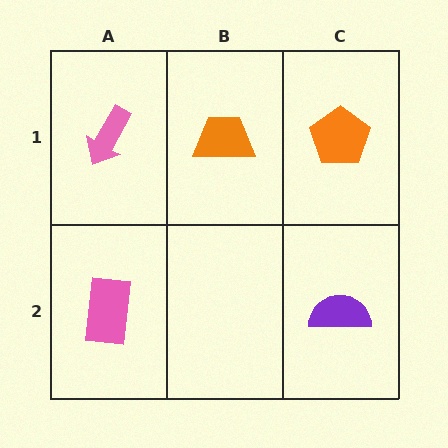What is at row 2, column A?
A pink rectangle.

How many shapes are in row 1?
3 shapes.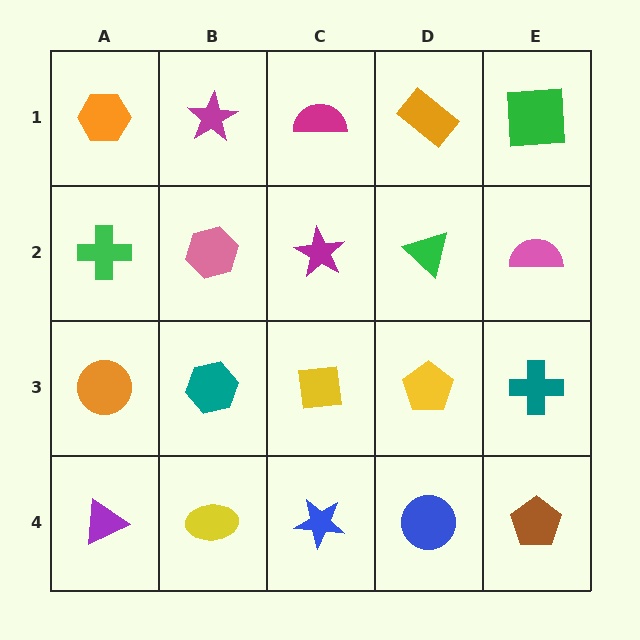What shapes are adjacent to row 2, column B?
A magenta star (row 1, column B), a teal hexagon (row 3, column B), a green cross (row 2, column A), a magenta star (row 2, column C).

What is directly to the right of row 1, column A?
A magenta star.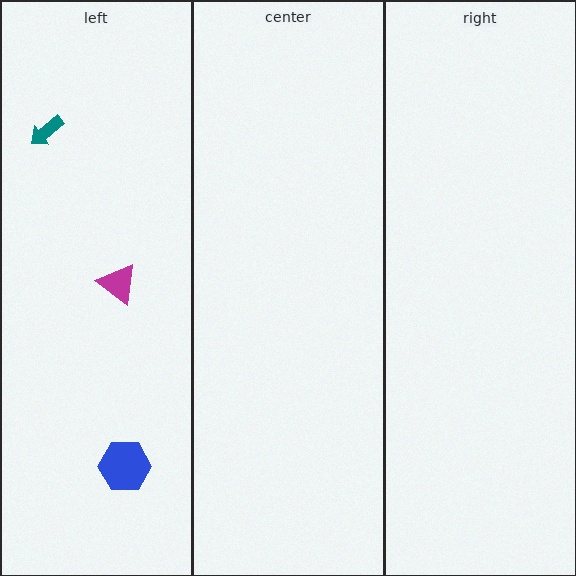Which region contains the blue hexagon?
The left region.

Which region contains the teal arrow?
The left region.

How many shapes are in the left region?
3.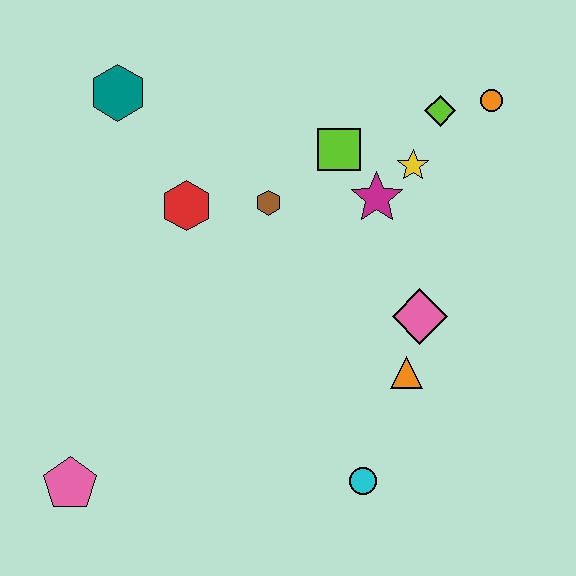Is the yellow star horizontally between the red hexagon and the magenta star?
No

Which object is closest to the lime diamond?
The orange circle is closest to the lime diamond.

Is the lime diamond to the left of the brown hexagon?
No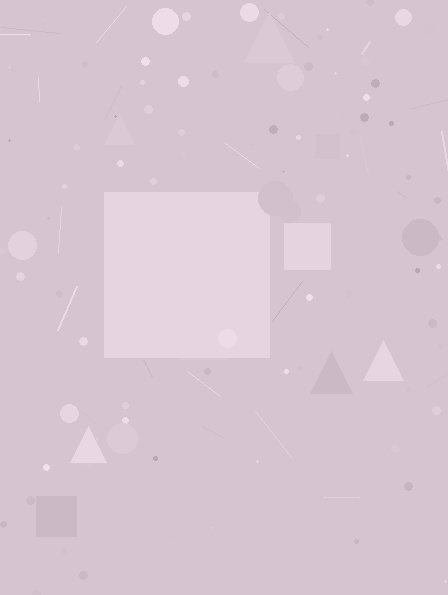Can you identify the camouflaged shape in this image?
The camouflaged shape is a square.